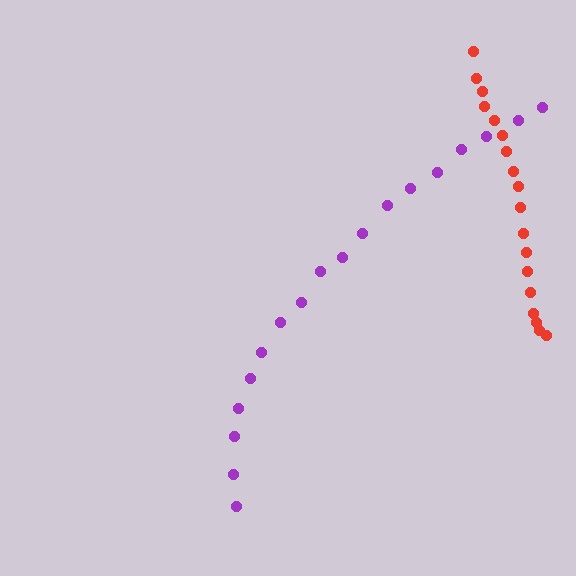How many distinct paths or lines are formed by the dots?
There are 2 distinct paths.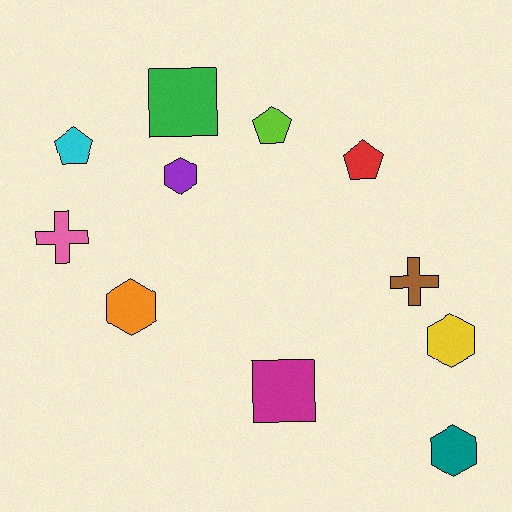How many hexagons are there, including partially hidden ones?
There are 4 hexagons.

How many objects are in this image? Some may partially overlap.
There are 11 objects.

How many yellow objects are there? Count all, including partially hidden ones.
There is 1 yellow object.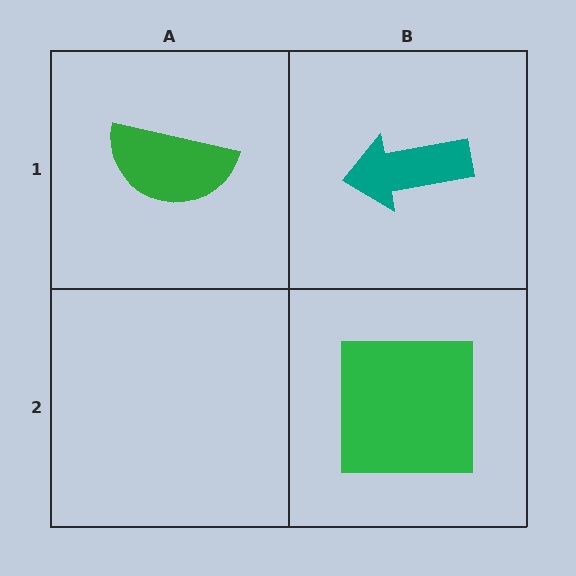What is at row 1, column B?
A teal arrow.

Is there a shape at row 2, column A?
No, that cell is empty.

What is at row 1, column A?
A green semicircle.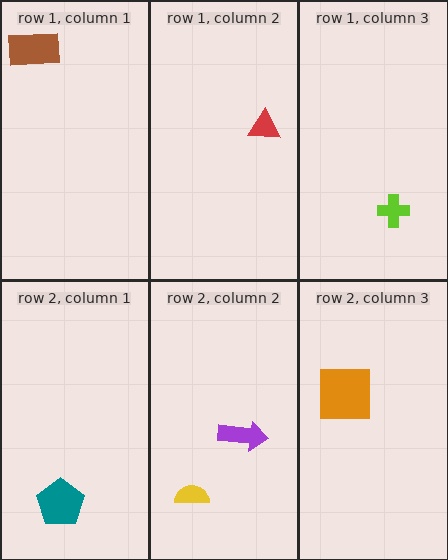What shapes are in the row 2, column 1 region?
The teal pentagon.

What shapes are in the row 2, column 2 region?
The purple arrow, the yellow semicircle.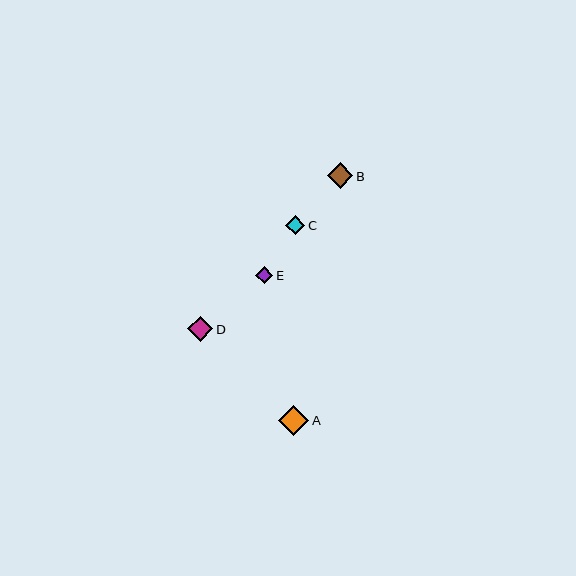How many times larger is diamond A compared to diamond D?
Diamond A is approximately 1.2 times the size of diamond D.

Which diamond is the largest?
Diamond A is the largest with a size of approximately 30 pixels.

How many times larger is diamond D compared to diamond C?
Diamond D is approximately 1.3 times the size of diamond C.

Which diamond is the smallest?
Diamond E is the smallest with a size of approximately 17 pixels.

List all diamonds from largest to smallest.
From largest to smallest: A, B, D, C, E.